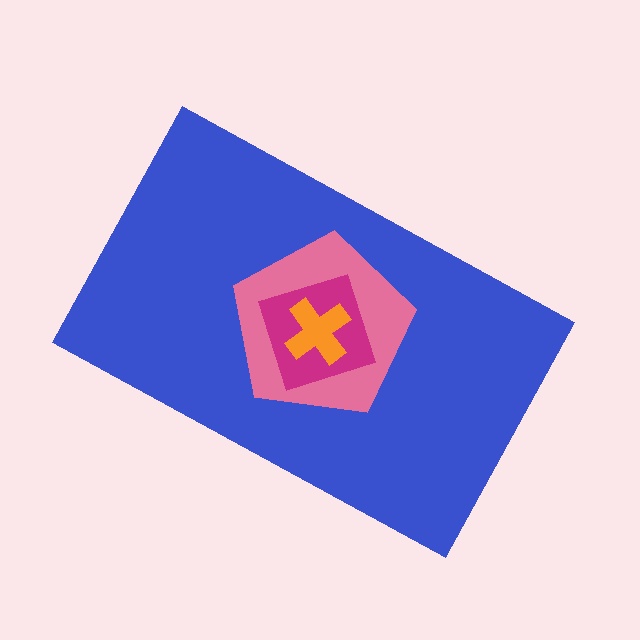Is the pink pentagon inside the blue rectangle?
Yes.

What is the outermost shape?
The blue rectangle.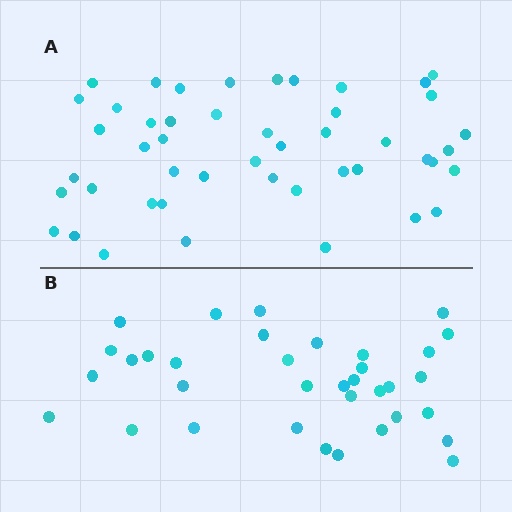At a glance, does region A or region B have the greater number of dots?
Region A (the top region) has more dots.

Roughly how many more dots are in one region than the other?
Region A has roughly 12 or so more dots than region B.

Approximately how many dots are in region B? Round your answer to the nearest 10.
About 40 dots. (The exact count is 35, which rounds to 40.)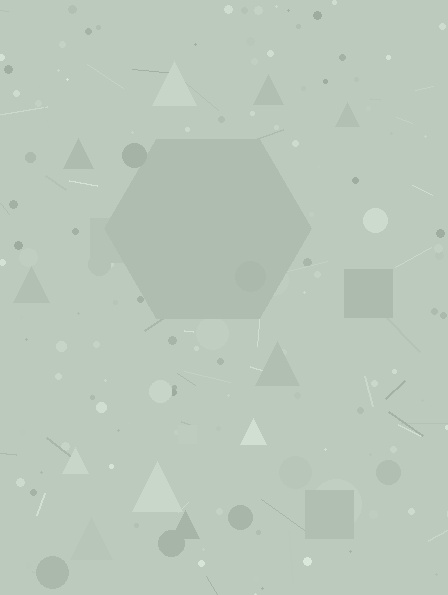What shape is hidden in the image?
A hexagon is hidden in the image.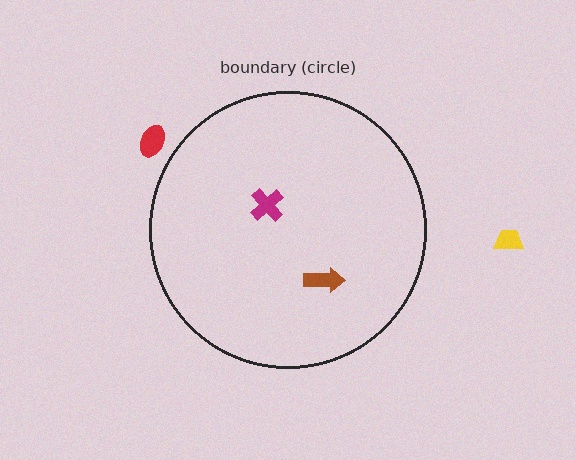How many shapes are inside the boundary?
2 inside, 2 outside.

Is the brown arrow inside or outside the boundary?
Inside.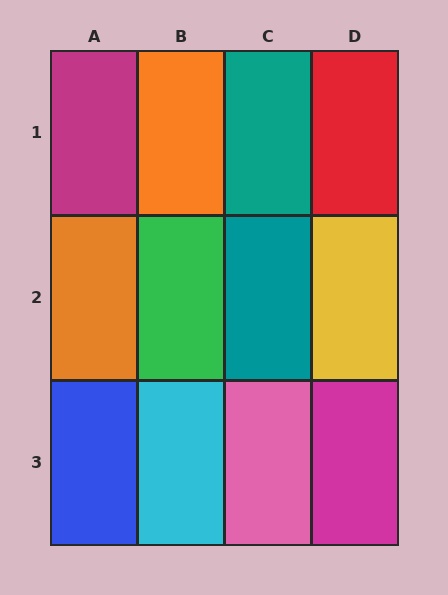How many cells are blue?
1 cell is blue.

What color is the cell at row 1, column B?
Orange.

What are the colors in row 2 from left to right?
Orange, green, teal, yellow.